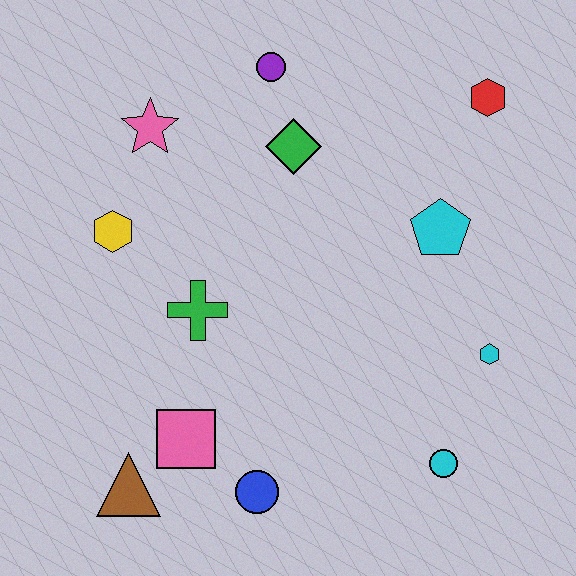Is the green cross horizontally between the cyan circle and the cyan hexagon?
No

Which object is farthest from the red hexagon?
The brown triangle is farthest from the red hexagon.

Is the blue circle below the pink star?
Yes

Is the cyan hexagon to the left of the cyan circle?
No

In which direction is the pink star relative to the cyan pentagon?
The pink star is to the left of the cyan pentagon.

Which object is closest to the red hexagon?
The cyan pentagon is closest to the red hexagon.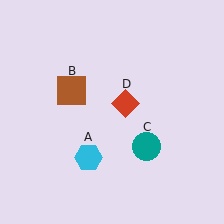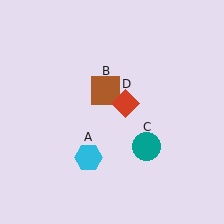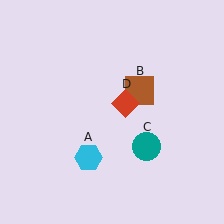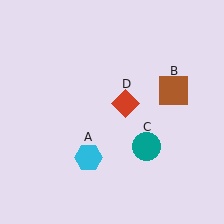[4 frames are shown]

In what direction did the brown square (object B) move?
The brown square (object B) moved right.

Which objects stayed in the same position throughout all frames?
Cyan hexagon (object A) and teal circle (object C) and red diamond (object D) remained stationary.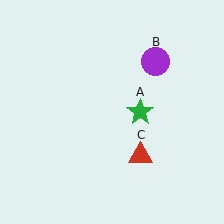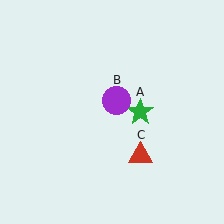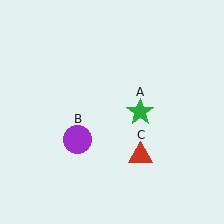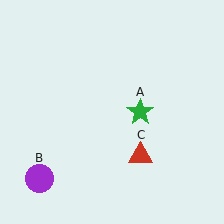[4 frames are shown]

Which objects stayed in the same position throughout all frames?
Green star (object A) and red triangle (object C) remained stationary.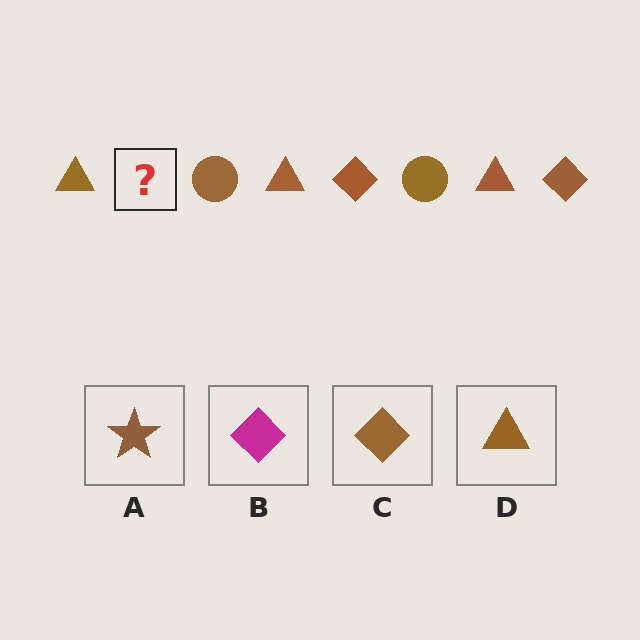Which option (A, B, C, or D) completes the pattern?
C.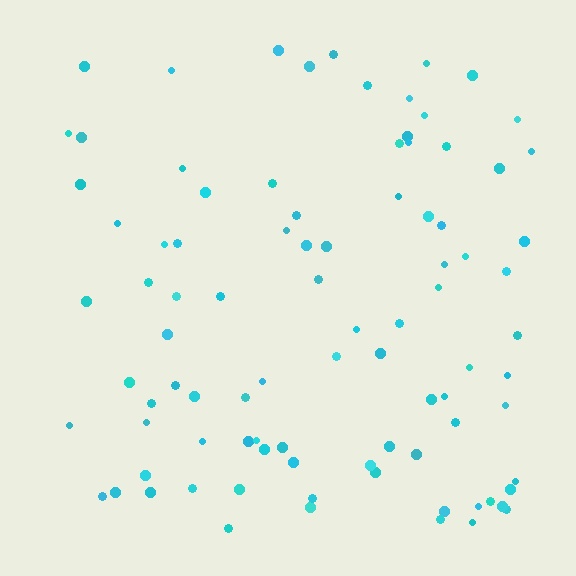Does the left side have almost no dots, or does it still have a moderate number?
Still a moderate number, just noticeably fewer than the right.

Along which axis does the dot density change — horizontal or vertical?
Horizontal.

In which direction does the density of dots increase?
From left to right, with the right side densest.